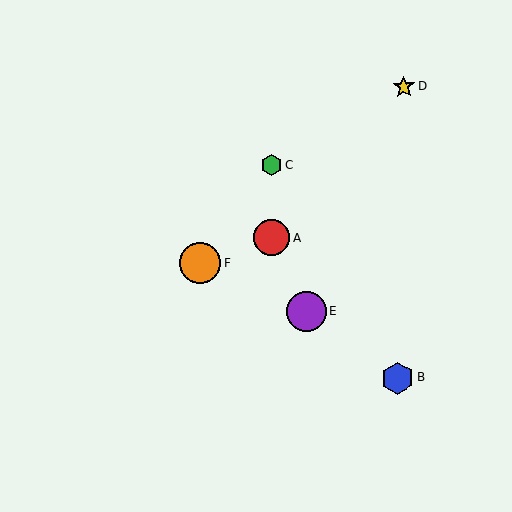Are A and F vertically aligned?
No, A is at x≈272 and F is at x≈200.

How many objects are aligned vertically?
2 objects (A, C) are aligned vertically.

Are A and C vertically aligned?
Yes, both are at x≈272.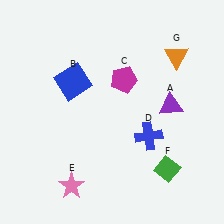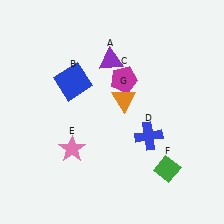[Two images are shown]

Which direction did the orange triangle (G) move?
The orange triangle (G) moved left.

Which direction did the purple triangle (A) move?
The purple triangle (A) moved left.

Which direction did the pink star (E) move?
The pink star (E) moved up.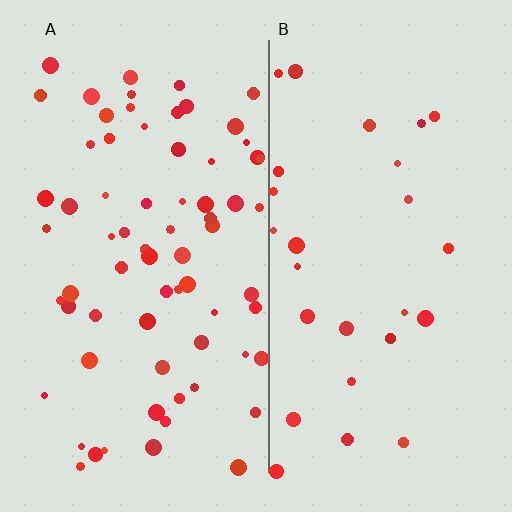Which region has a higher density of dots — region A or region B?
A (the left).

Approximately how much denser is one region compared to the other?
Approximately 2.6× — region A over region B.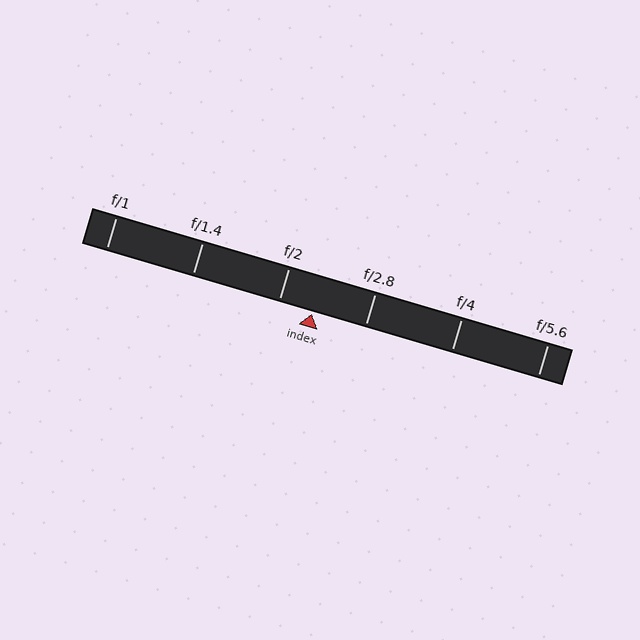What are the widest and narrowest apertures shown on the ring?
The widest aperture shown is f/1 and the narrowest is f/5.6.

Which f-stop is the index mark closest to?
The index mark is closest to f/2.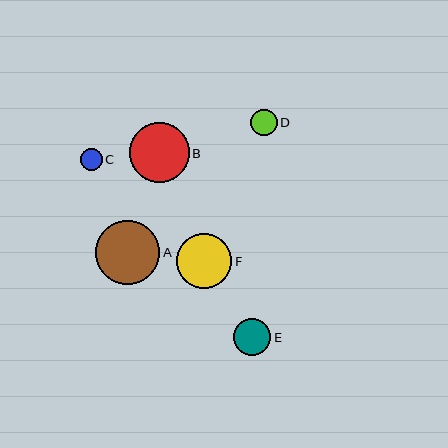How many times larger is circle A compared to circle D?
Circle A is approximately 2.4 times the size of circle D.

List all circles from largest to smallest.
From largest to smallest: A, B, F, E, D, C.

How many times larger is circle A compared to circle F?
Circle A is approximately 1.2 times the size of circle F.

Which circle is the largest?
Circle A is the largest with a size of approximately 64 pixels.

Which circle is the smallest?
Circle C is the smallest with a size of approximately 22 pixels.